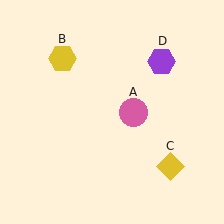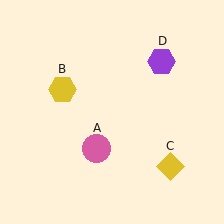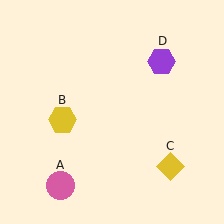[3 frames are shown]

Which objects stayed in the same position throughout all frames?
Yellow diamond (object C) and purple hexagon (object D) remained stationary.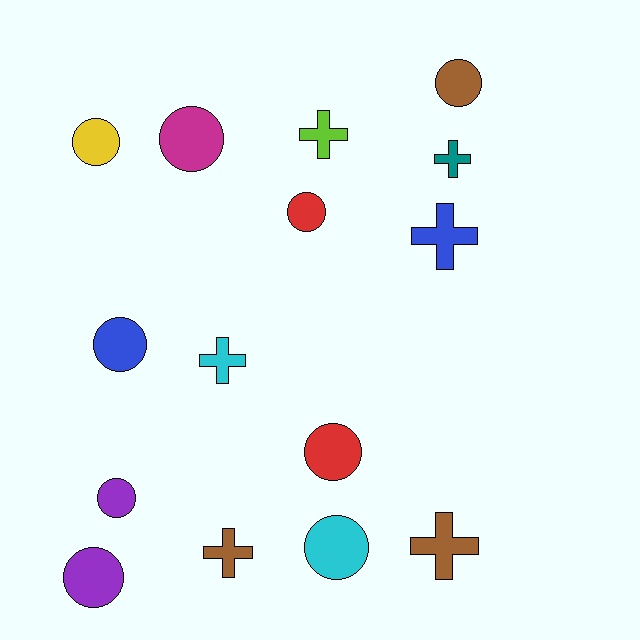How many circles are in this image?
There are 9 circles.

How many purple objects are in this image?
There are 2 purple objects.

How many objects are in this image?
There are 15 objects.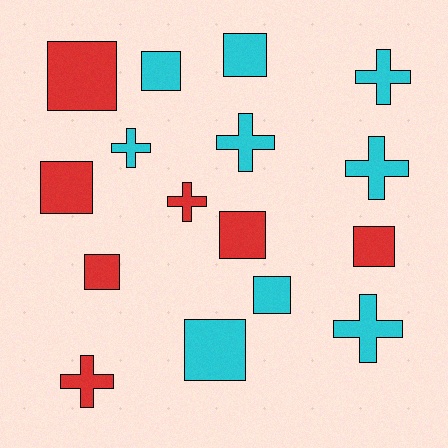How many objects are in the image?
There are 16 objects.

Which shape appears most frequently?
Square, with 9 objects.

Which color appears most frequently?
Cyan, with 9 objects.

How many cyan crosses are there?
There are 5 cyan crosses.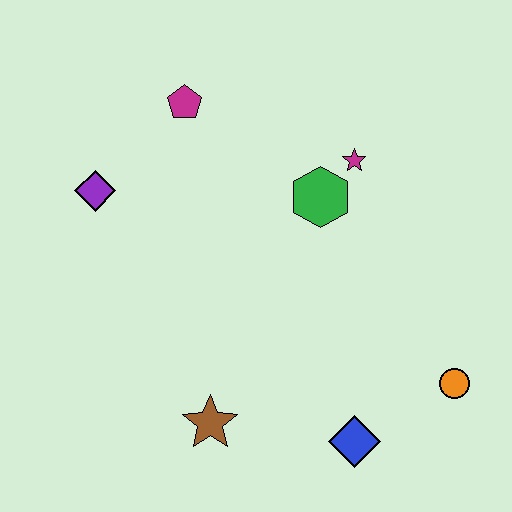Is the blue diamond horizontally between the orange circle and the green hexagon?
Yes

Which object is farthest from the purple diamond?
The orange circle is farthest from the purple diamond.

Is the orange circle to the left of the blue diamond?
No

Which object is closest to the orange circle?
The blue diamond is closest to the orange circle.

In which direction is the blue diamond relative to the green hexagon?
The blue diamond is below the green hexagon.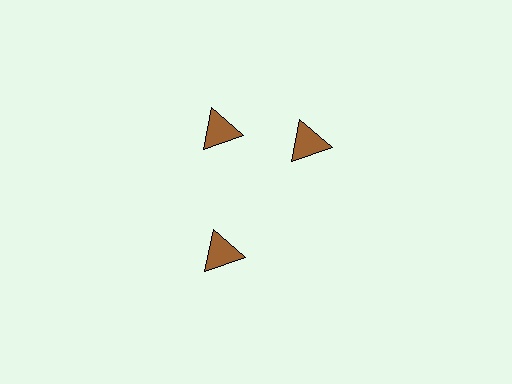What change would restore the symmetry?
The symmetry would be restored by rotating it back into even spacing with its neighbors so that all 3 triangles sit at equal angles and equal distance from the center.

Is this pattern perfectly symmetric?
No. The 3 brown triangles are arranged in a ring, but one element near the 3 o'clock position is rotated out of alignment along the ring, breaking the 3-fold rotational symmetry.